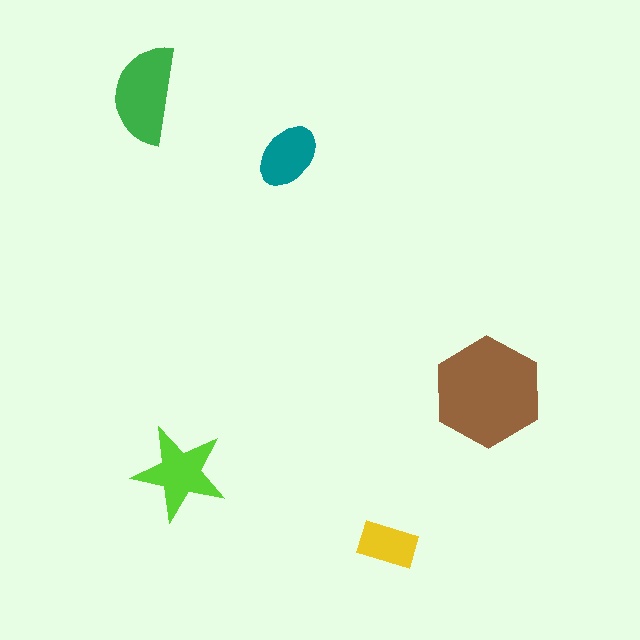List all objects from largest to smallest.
The brown hexagon, the green semicircle, the lime star, the teal ellipse, the yellow rectangle.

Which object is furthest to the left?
The green semicircle is leftmost.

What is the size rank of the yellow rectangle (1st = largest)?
5th.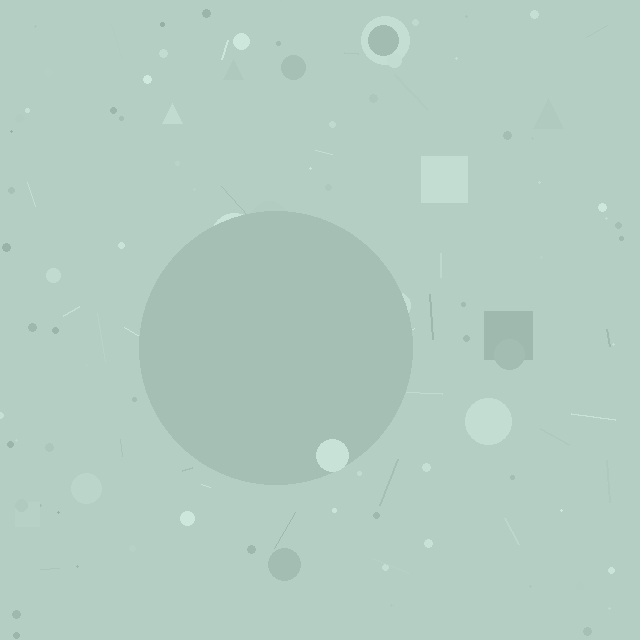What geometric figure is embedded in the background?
A circle is embedded in the background.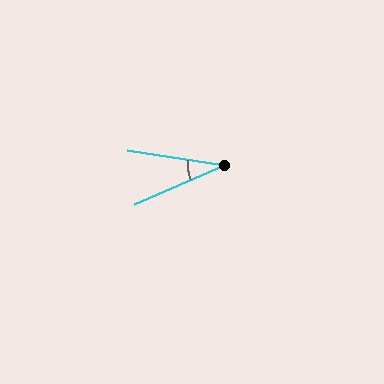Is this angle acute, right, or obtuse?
It is acute.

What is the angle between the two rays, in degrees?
Approximately 33 degrees.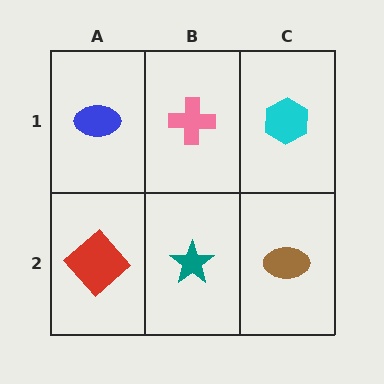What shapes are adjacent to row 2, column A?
A blue ellipse (row 1, column A), a teal star (row 2, column B).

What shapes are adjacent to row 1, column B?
A teal star (row 2, column B), a blue ellipse (row 1, column A), a cyan hexagon (row 1, column C).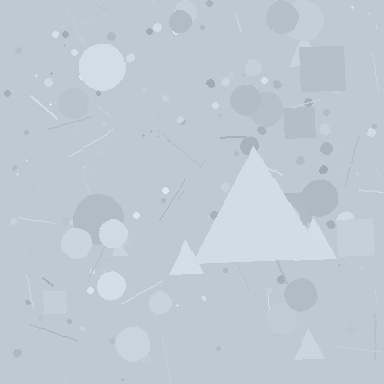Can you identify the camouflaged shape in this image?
The camouflaged shape is a triangle.